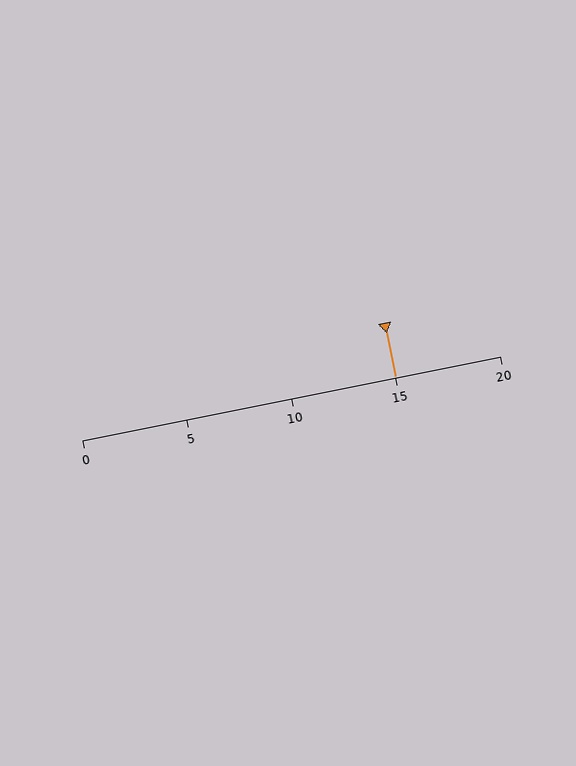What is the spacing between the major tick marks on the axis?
The major ticks are spaced 5 apart.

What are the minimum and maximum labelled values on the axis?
The axis runs from 0 to 20.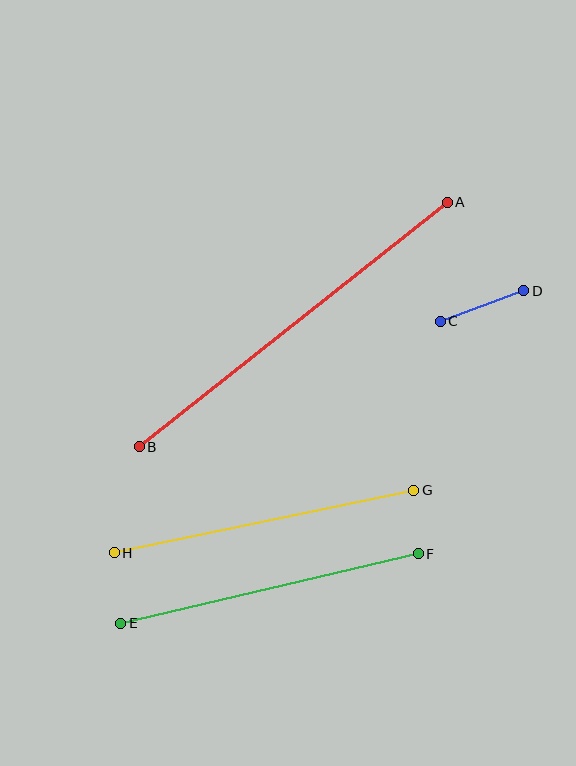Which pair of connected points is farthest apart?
Points A and B are farthest apart.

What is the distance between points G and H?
The distance is approximately 306 pixels.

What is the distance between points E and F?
The distance is approximately 305 pixels.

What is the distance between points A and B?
The distance is approximately 393 pixels.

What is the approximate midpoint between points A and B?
The midpoint is at approximately (293, 324) pixels.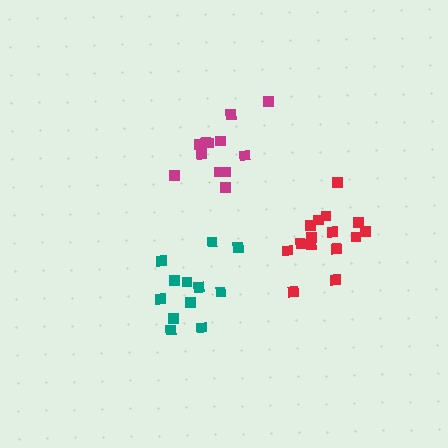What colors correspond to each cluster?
The clusters are colored: red, magenta, teal.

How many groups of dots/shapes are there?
There are 3 groups.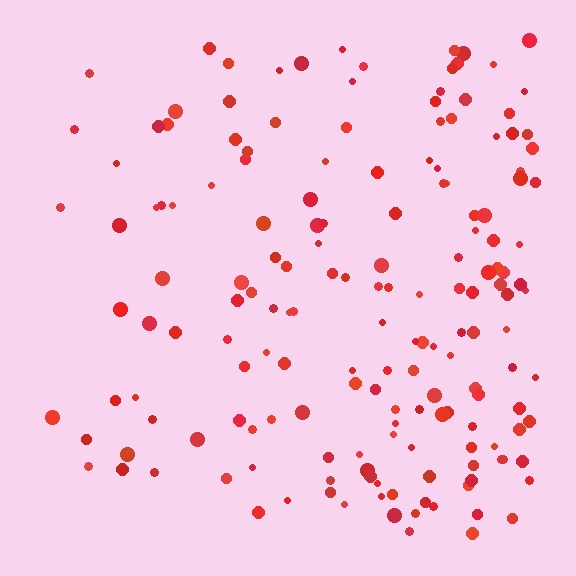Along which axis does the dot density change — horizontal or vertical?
Horizontal.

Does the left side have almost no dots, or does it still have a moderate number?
Still a moderate number, just noticeably fewer than the right.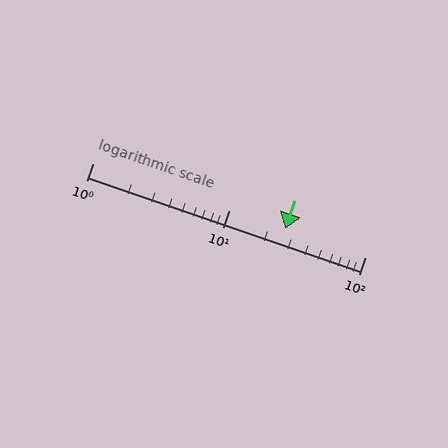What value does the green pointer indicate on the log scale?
The pointer indicates approximately 26.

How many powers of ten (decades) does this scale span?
The scale spans 2 decades, from 1 to 100.